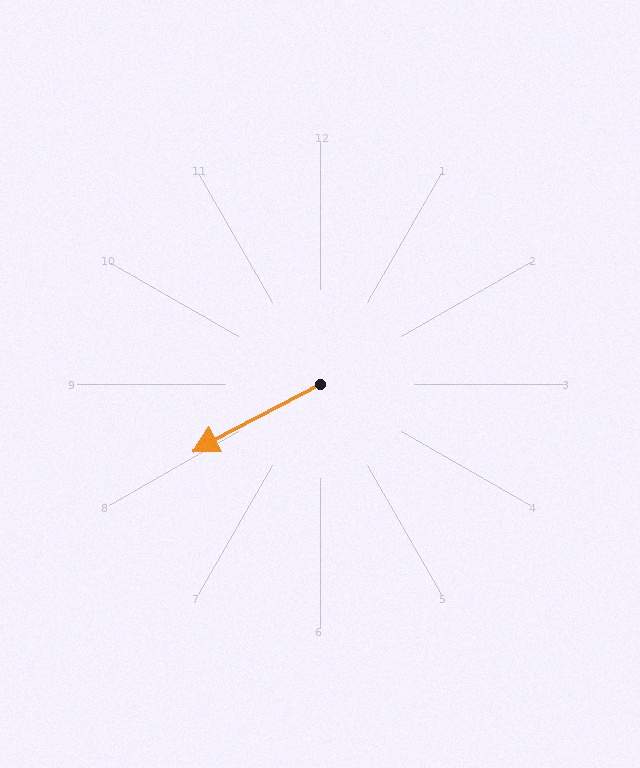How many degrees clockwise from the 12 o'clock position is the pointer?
Approximately 242 degrees.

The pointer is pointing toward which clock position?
Roughly 8 o'clock.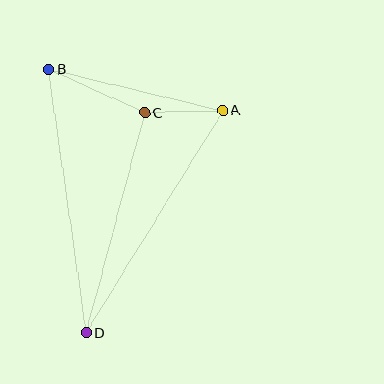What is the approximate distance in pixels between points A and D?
The distance between A and D is approximately 261 pixels.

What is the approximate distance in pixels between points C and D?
The distance between C and D is approximately 228 pixels.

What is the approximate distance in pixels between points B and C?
The distance between B and C is approximately 105 pixels.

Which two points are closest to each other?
Points A and C are closest to each other.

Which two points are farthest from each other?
Points B and D are farthest from each other.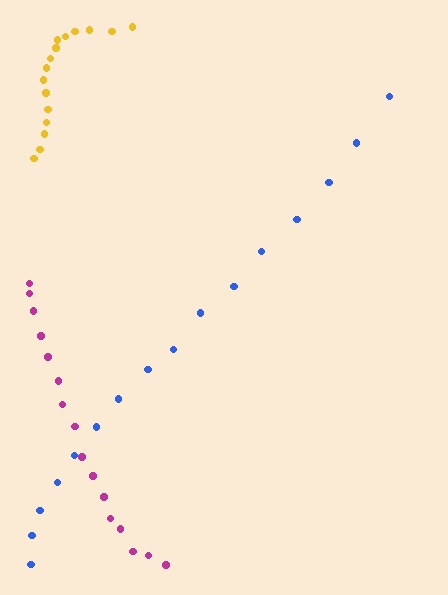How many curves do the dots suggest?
There are 3 distinct paths.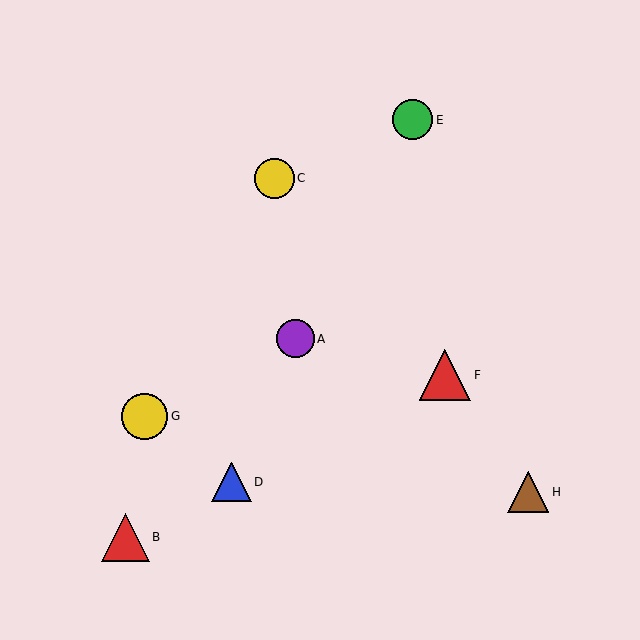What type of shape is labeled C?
Shape C is a yellow circle.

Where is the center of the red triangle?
The center of the red triangle is at (125, 537).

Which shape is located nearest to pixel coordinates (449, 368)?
The red triangle (labeled F) at (445, 375) is nearest to that location.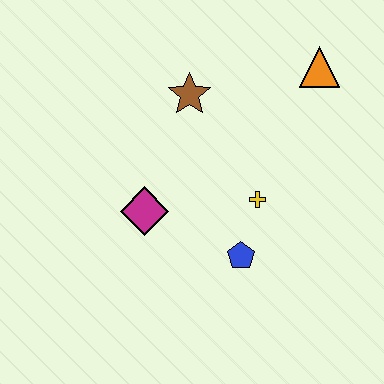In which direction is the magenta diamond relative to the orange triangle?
The magenta diamond is to the left of the orange triangle.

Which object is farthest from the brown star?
The blue pentagon is farthest from the brown star.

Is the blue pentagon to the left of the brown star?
No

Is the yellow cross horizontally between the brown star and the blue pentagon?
No